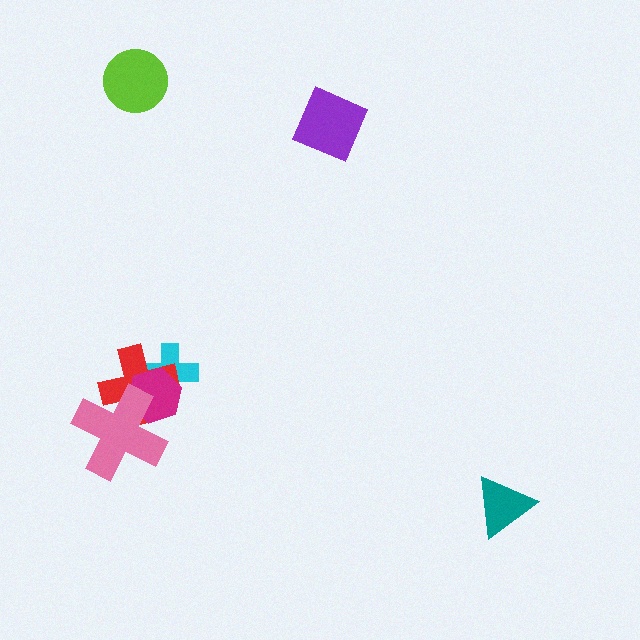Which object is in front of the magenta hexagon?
The pink cross is in front of the magenta hexagon.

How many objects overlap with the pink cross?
2 objects overlap with the pink cross.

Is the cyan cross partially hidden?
Yes, it is partially covered by another shape.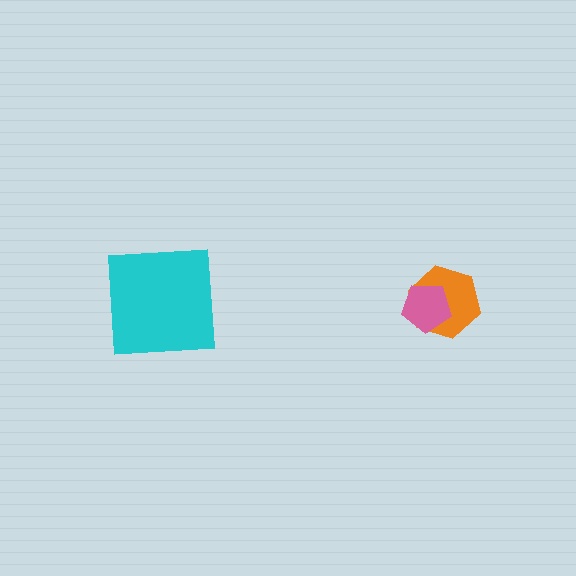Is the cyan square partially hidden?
No, no other shape covers it.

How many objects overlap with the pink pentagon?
1 object overlaps with the pink pentagon.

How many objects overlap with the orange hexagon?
1 object overlaps with the orange hexagon.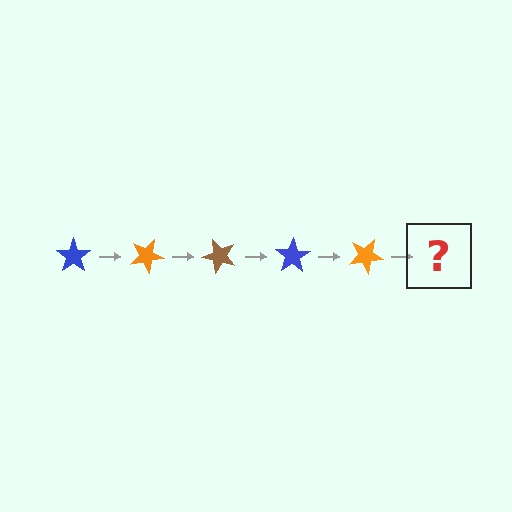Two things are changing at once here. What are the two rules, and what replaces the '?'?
The two rules are that it rotates 25 degrees each step and the color cycles through blue, orange, and brown. The '?' should be a brown star, rotated 125 degrees from the start.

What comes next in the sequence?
The next element should be a brown star, rotated 125 degrees from the start.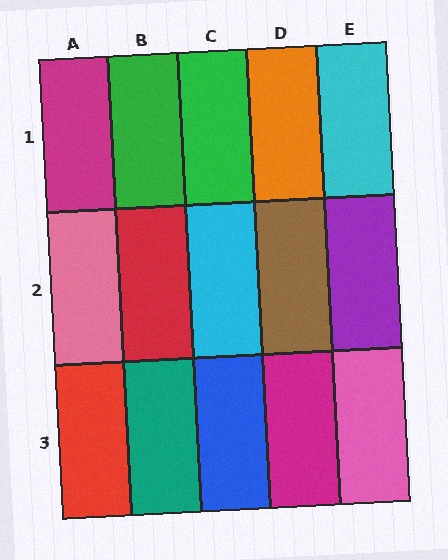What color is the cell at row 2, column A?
Pink.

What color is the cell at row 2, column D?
Brown.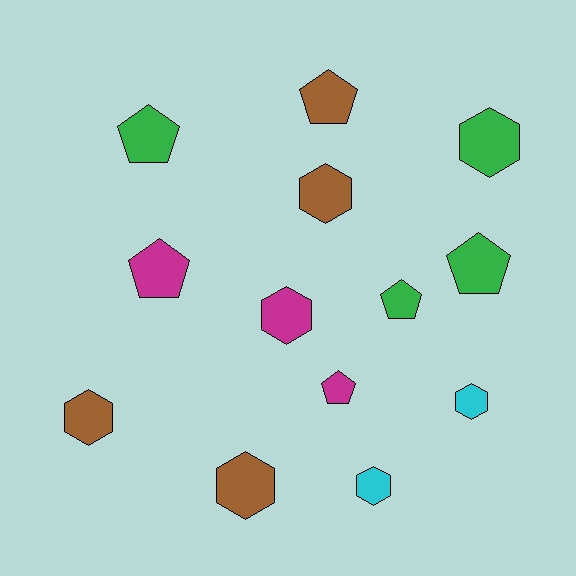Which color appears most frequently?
Brown, with 4 objects.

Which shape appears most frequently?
Hexagon, with 7 objects.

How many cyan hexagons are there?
There are 2 cyan hexagons.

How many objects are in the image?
There are 13 objects.